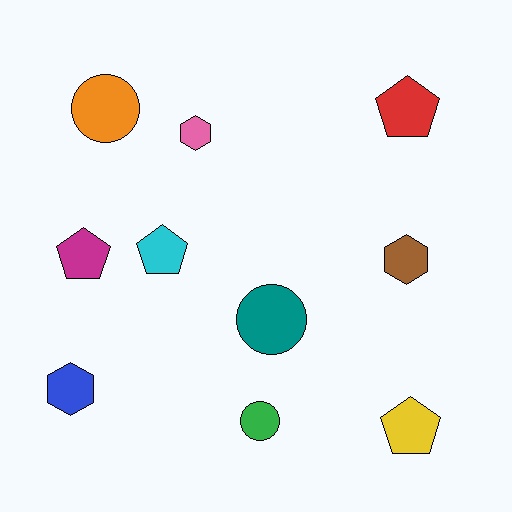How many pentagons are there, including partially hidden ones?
There are 4 pentagons.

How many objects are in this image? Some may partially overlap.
There are 10 objects.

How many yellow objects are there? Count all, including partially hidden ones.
There is 1 yellow object.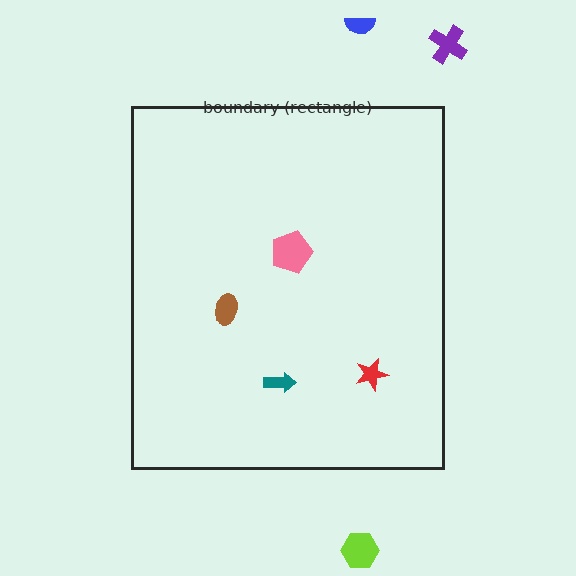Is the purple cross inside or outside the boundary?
Outside.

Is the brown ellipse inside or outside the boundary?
Inside.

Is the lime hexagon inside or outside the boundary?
Outside.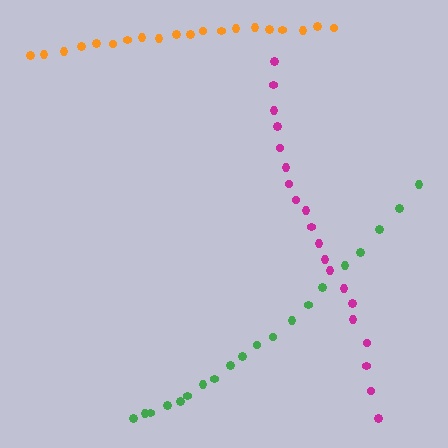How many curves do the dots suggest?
There are 3 distinct paths.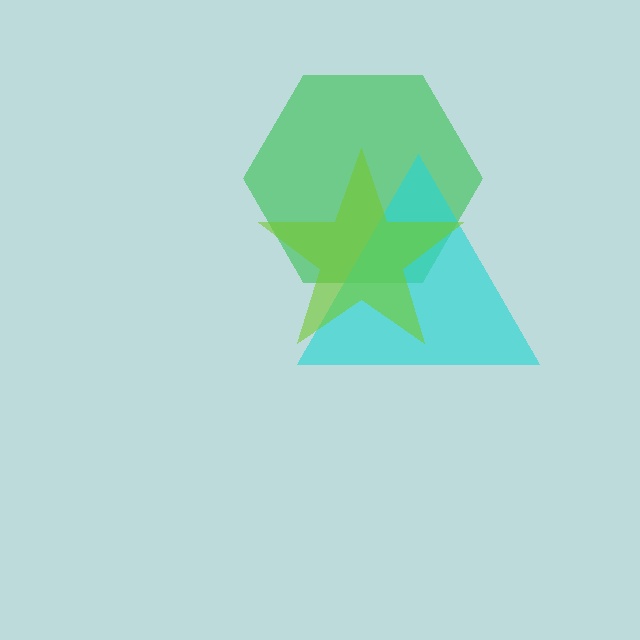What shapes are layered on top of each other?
The layered shapes are: a green hexagon, a cyan triangle, a lime star.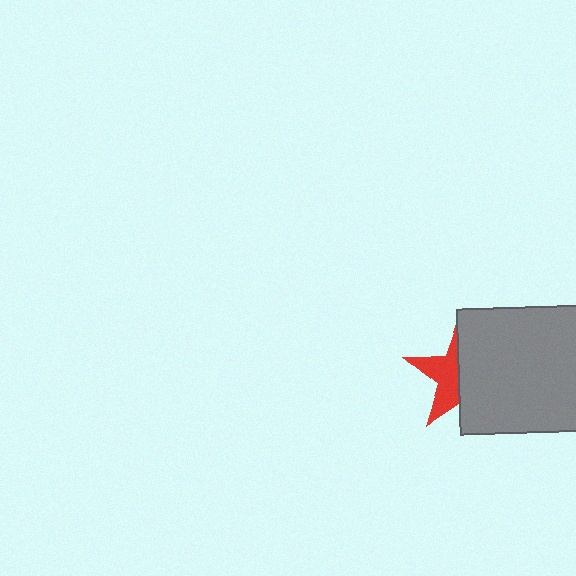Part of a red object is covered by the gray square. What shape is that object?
It is a star.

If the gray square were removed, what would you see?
You would see the complete red star.